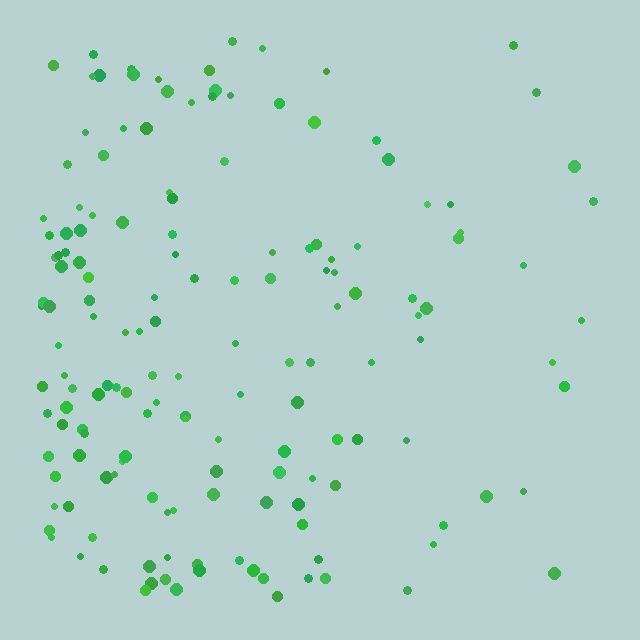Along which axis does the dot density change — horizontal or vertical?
Horizontal.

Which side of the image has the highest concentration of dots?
The left.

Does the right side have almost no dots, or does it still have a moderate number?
Still a moderate number, just noticeably fewer than the left.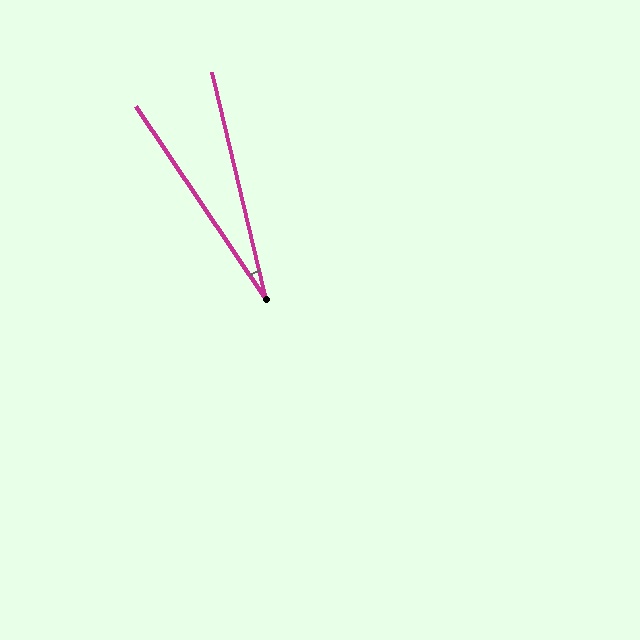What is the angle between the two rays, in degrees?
Approximately 21 degrees.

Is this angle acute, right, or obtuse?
It is acute.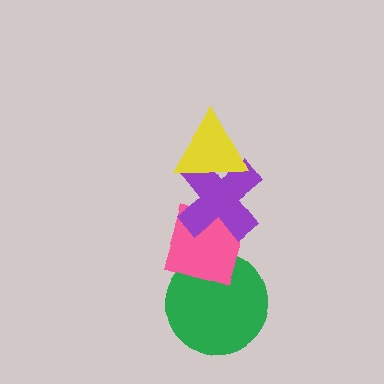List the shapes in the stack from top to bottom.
From top to bottom: the yellow triangle, the purple cross, the pink diamond, the green circle.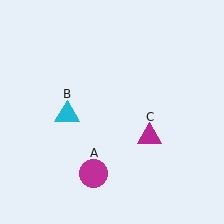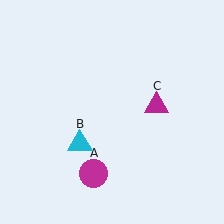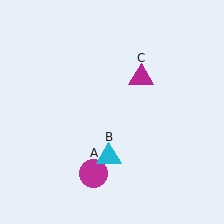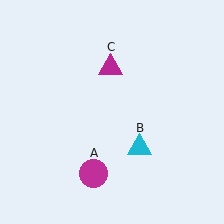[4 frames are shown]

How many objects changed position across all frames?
2 objects changed position: cyan triangle (object B), magenta triangle (object C).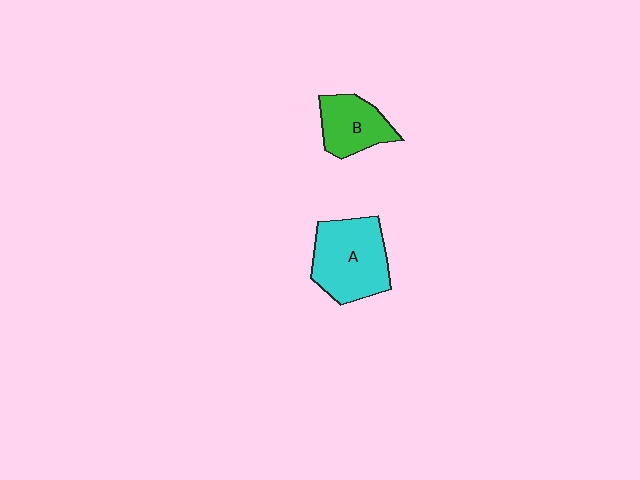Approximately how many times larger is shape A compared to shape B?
Approximately 1.6 times.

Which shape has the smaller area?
Shape B (green).